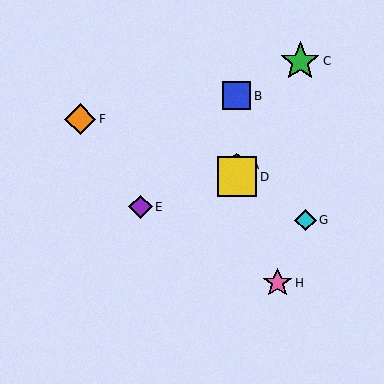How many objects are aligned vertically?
3 objects (A, B, D) are aligned vertically.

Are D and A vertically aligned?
Yes, both are at x≈237.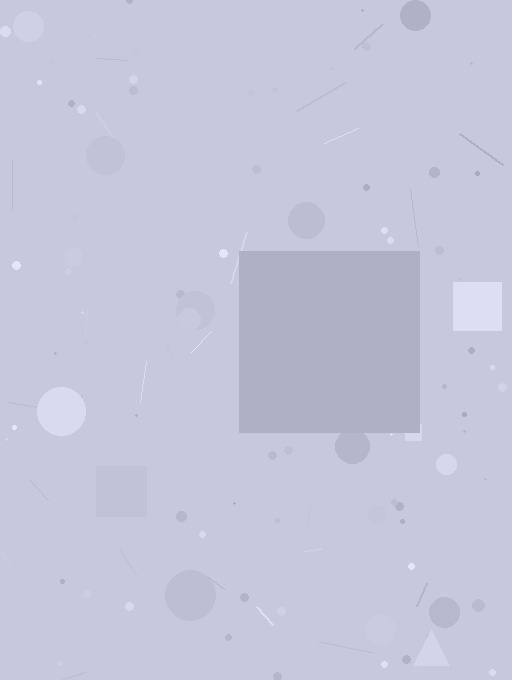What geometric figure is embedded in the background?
A square is embedded in the background.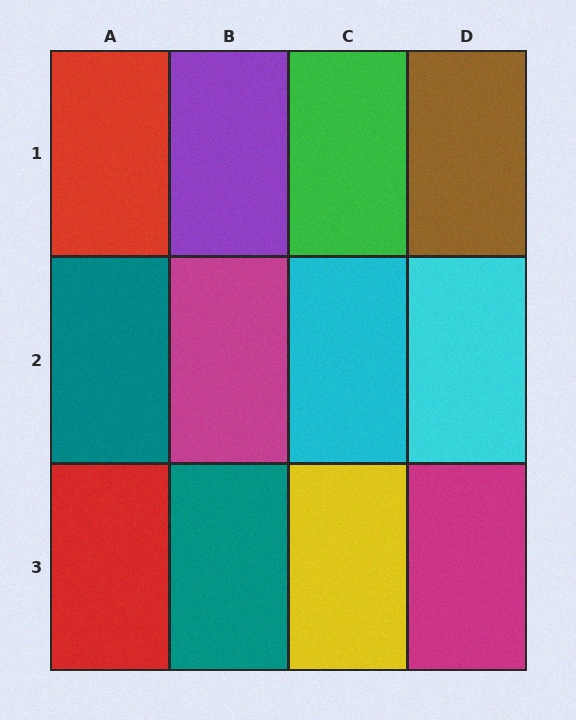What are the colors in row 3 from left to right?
Red, teal, yellow, magenta.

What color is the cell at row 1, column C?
Green.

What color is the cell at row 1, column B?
Purple.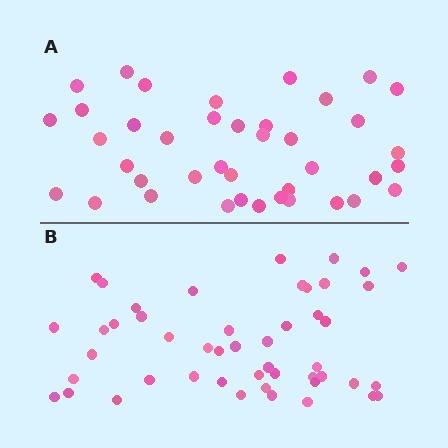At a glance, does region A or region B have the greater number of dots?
Region B (the bottom region) has more dots.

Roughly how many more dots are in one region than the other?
Region B has roughly 8 or so more dots than region A.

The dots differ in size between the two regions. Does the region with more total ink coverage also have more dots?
No. Region A has more total ink coverage because its dots are larger, but region B actually contains more individual dots. Total area can be misleading — the number of items is what matters here.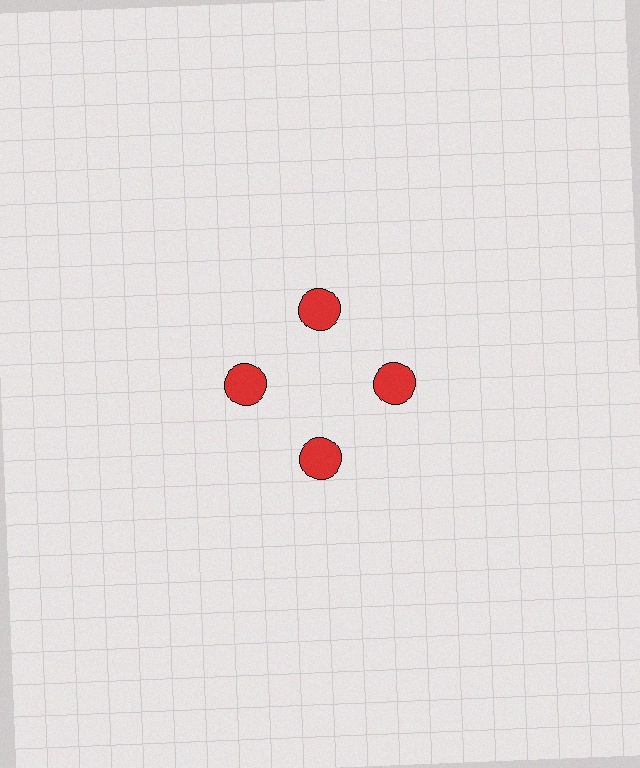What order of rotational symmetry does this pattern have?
This pattern has 4-fold rotational symmetry.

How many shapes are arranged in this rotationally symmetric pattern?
There are 4 shapes, arranged in 4 groups of 1.